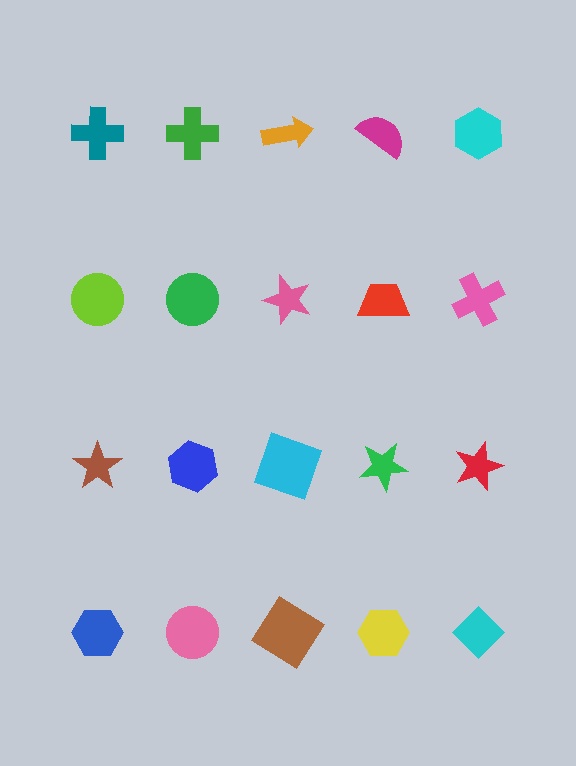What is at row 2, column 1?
A lime circle.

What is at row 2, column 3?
A pink star.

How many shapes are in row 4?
5 shapes.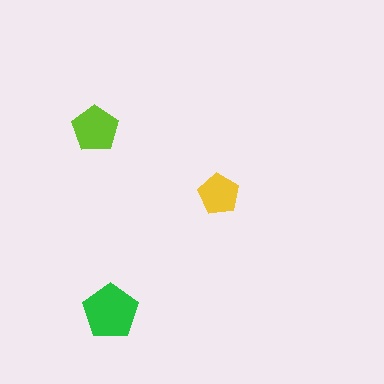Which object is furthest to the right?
The yellow pentagon is rightmost.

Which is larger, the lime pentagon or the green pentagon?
The green one.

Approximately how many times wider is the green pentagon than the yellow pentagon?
About 1.5 times wider.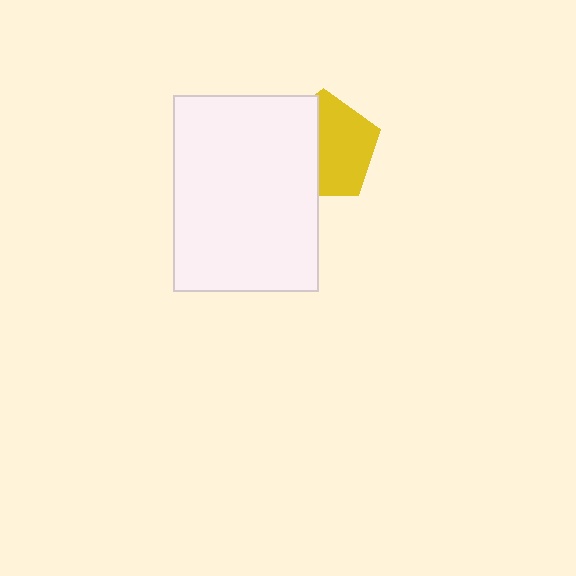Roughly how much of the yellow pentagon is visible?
About half of it is visible (roughly 56%).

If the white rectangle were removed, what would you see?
You would see the complete yellow pentagon.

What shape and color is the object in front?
The object in front is a white rectangle.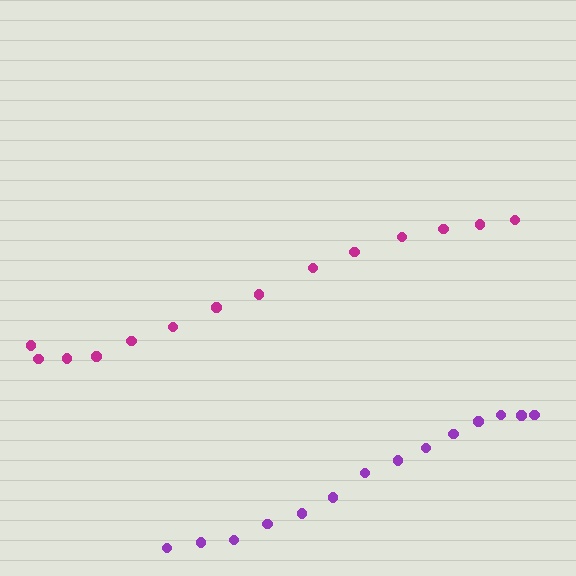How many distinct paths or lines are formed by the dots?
There are 2 distinct paths.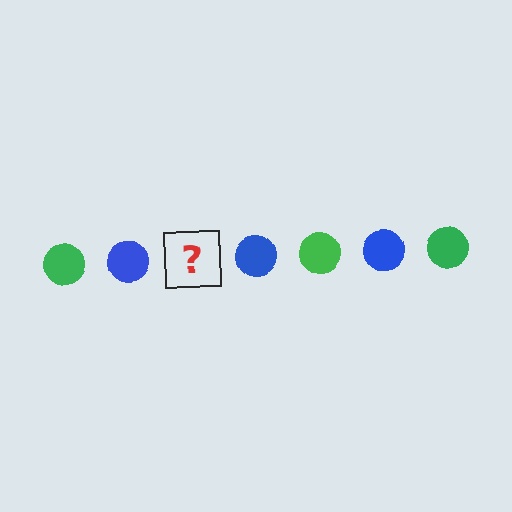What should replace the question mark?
The question mark should be replaced with a green circle.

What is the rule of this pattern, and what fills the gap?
The rule is that the pattern cycles through green, blue circles. The gap should be filled with a green circle.